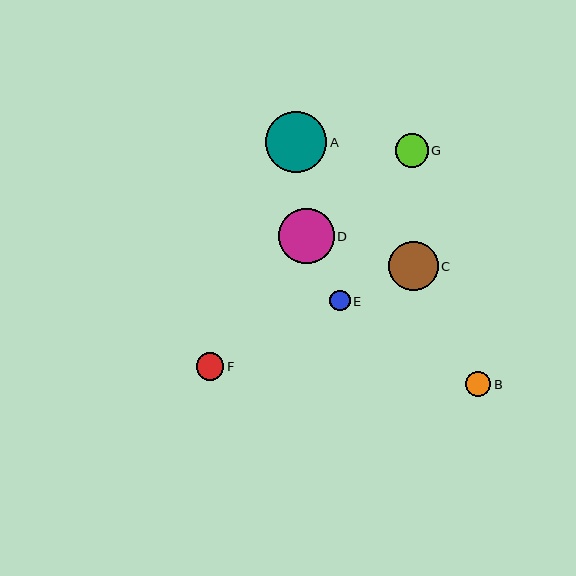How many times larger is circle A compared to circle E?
Circle A is approximately 3.0 times the size of circle E.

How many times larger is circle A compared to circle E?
Circle A is approximately 3.0 times the size of circle E.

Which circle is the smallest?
Circle E is the smallest with a size of approximately 20 pixels.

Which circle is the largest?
Circle A is the largest with a size of approximately 61 pixels.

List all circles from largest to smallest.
From largest to smallest: A, D, C, G, F, B, E.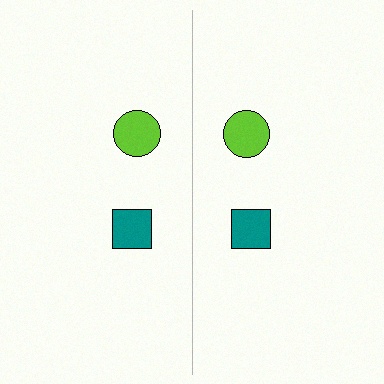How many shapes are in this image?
There are 4 shapes in this image.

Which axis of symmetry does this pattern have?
The pattern has a vertical axis of symmetry running through the center of the image.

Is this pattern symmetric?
Yes, this pattern has bilateral (reflection) symmetry.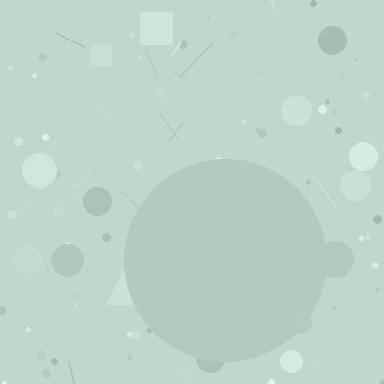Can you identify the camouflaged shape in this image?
The camouflaged shape is a circle.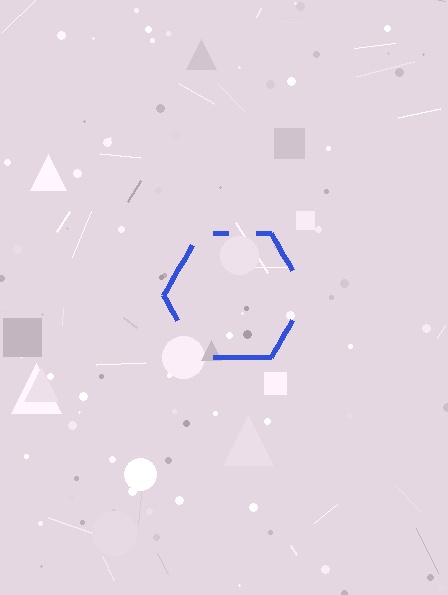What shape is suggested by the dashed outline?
The dashed outline suggests a hexagon.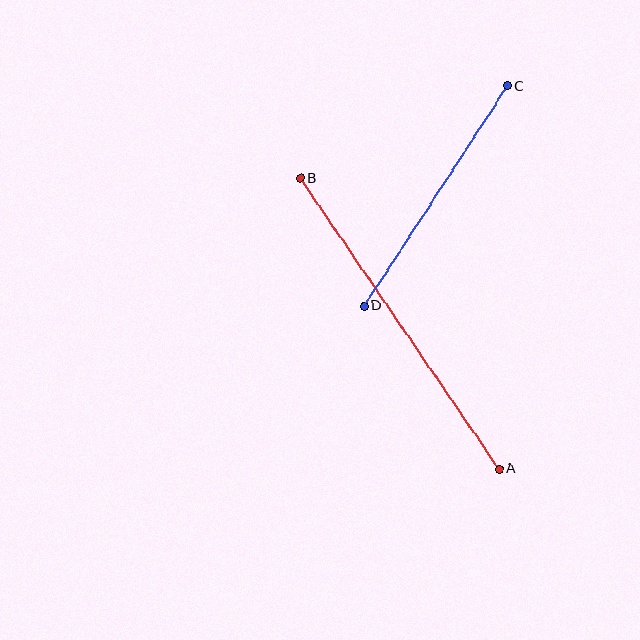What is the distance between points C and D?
The distance is approximately 263 pixels.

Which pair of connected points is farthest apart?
Points A and B are farthest apart.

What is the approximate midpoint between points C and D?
The midpoint is at approximately (435, 196) pixels.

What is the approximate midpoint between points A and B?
The midpoint is at approximately (399, 324) pixels.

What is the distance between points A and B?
The distance is approximately 352 pixels.